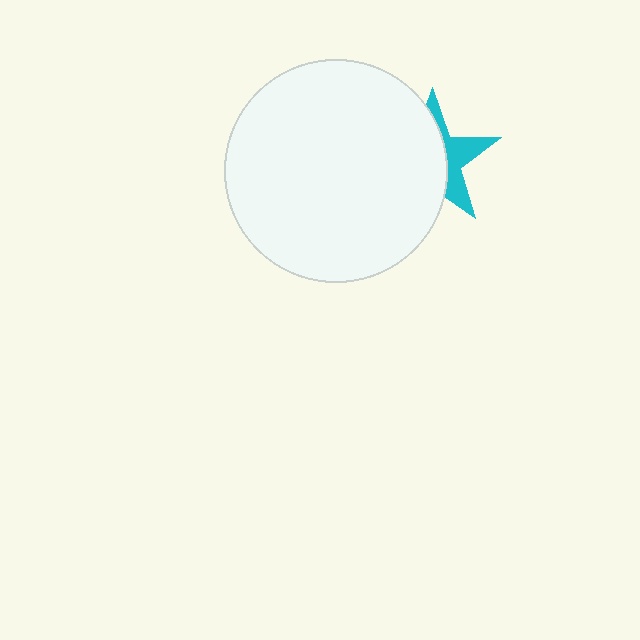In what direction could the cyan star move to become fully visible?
The cyan star could move right. That would shift it out from behind the white circle entirely.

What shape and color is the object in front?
The object in front is a white circle.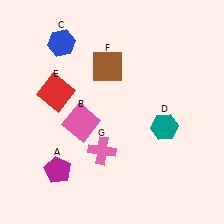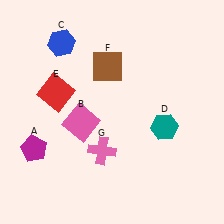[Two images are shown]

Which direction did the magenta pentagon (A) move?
The magenta pentagon (A) moved left.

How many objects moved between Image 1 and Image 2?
1 object moved between the two images.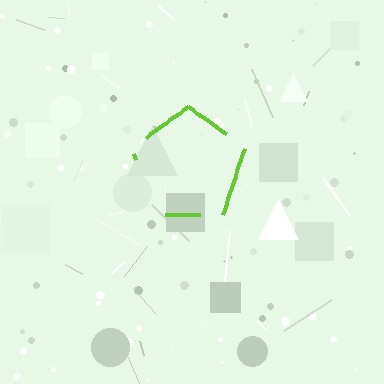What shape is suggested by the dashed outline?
The dashed outline suggests a pentagon.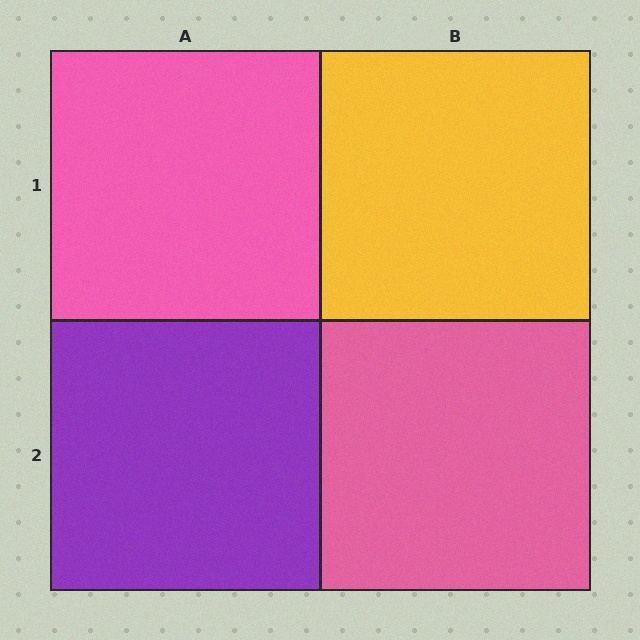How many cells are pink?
2 cells are pink.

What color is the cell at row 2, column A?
Purple.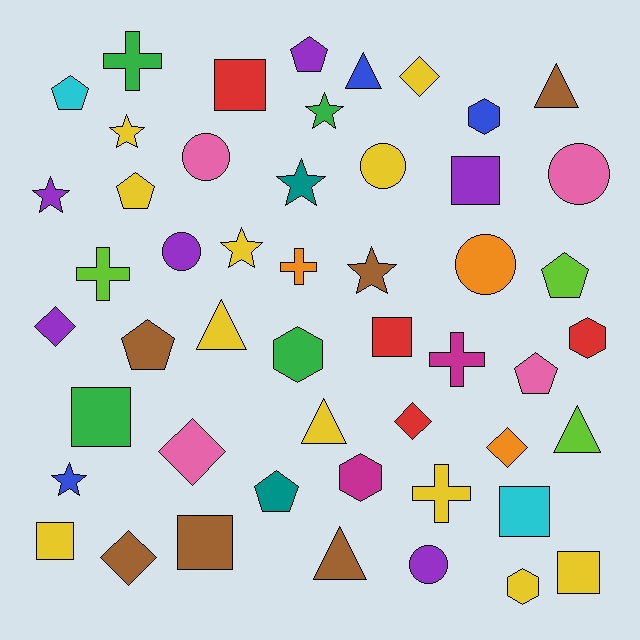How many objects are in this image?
There are 50 objects.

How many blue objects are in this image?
There are 3 blue objects.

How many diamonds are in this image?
There are 6 diamonds.